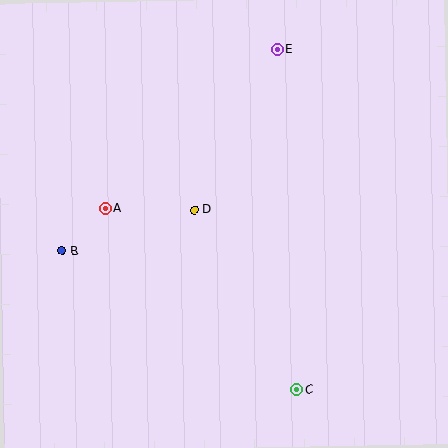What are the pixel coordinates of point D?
Point D is at (194, 210).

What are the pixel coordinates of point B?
Point B is at (62, 250).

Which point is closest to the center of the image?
Point D at (194, 210) is closest to the center.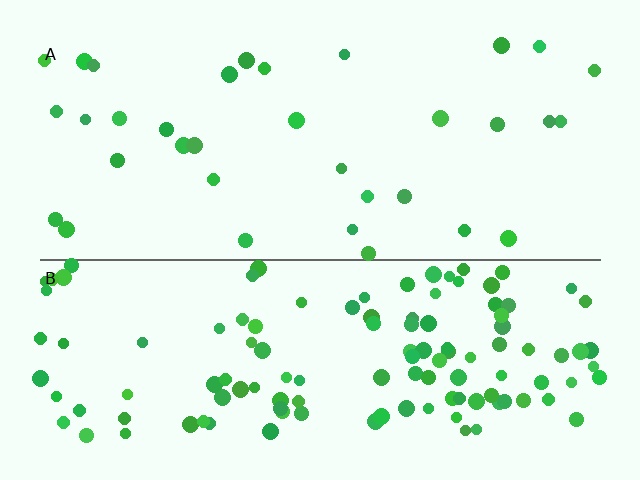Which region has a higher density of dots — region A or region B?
B (the bottom).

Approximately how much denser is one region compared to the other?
Approximately 3.7× — region B over region A.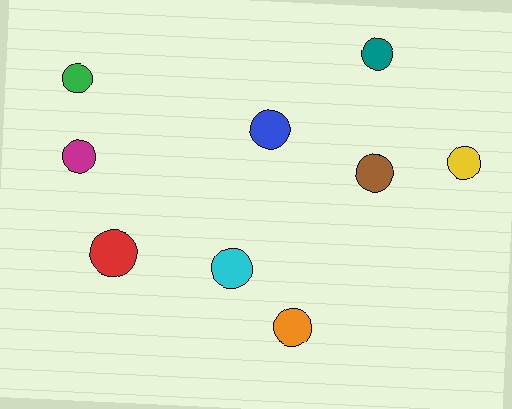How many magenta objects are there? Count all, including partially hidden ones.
There is 1 magenta object.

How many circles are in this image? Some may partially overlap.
There are 9 circles.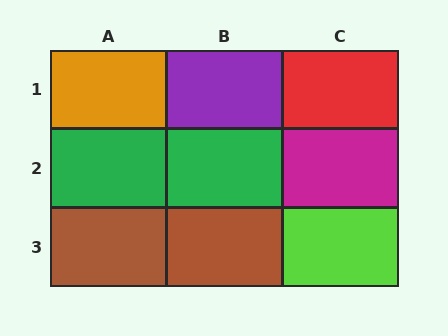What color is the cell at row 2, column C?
Magenta.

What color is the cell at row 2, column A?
Green.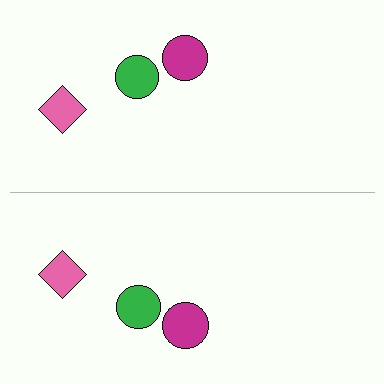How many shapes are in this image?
There are 6 shapes in this image.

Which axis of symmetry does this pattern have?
The pattern has a horizontal axis of symmetry running through the center of the image.